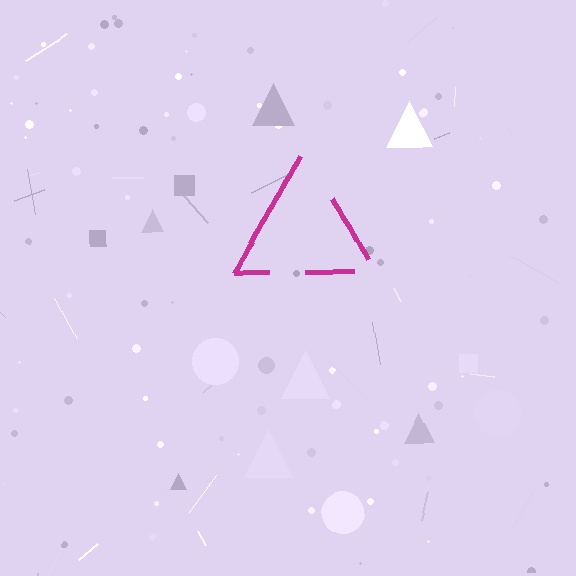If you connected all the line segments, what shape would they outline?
They would outline a triangle.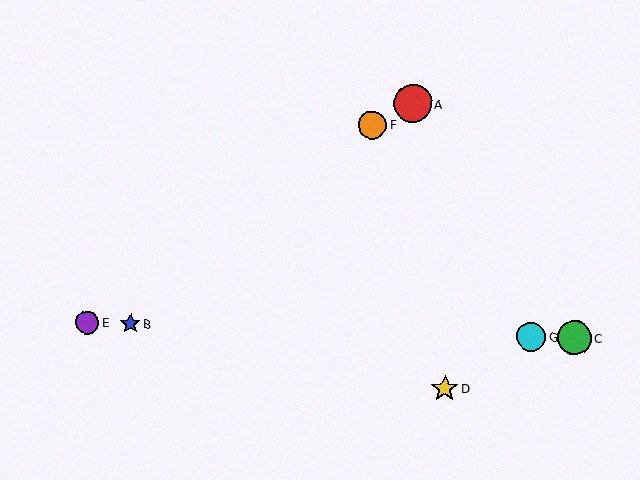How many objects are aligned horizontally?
4 objects (B, C, E, G) are aligned horizontally.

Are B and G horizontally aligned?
Yes, both are at y≈324.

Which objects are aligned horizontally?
Objects B, C, E, G are aligned horizontally.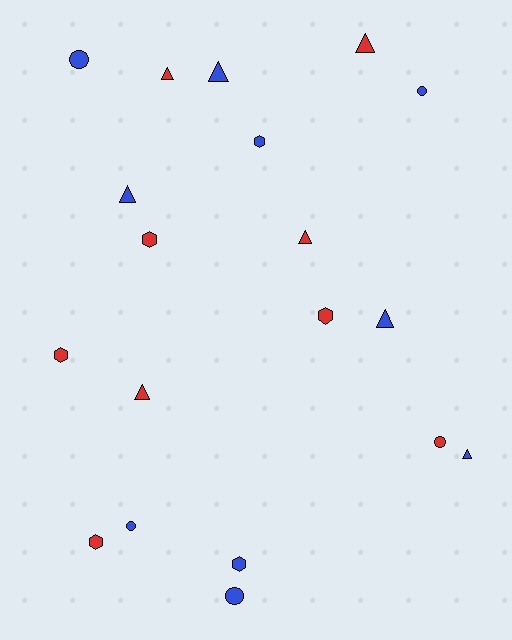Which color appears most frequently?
Blue, with 10 objects.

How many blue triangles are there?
There are 4 blue triangles.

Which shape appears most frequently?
Triangle, with 8 objects.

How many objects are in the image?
There are 19 objects.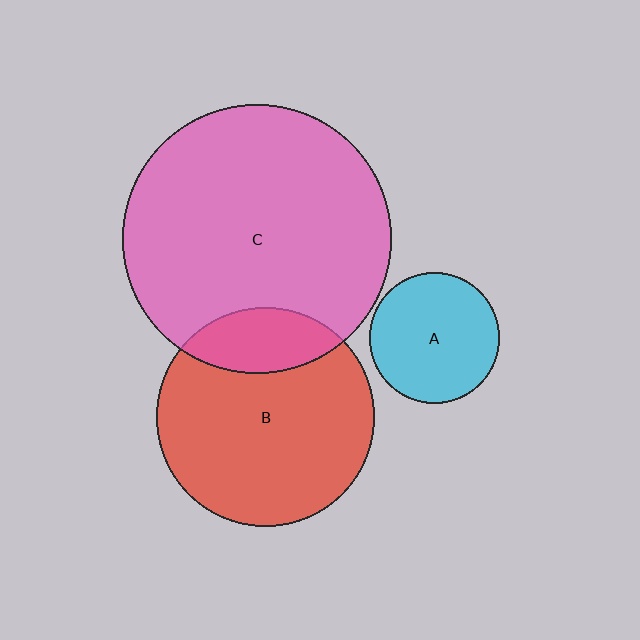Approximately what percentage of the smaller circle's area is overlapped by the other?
Approximately 20%.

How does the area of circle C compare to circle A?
Approximately 4.3 times.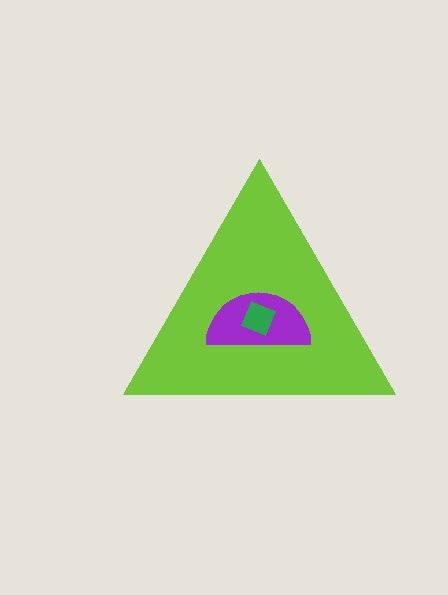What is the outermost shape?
The lime triangle.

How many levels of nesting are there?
3.